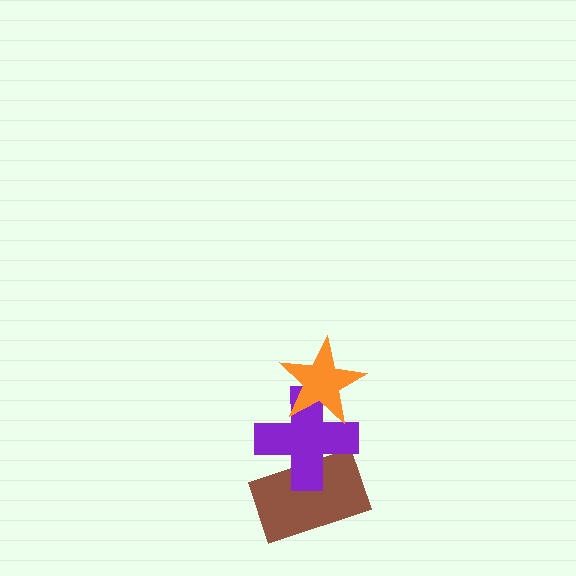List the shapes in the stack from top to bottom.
From top to bottom: the orange star, the purple cross, the brown rectangle.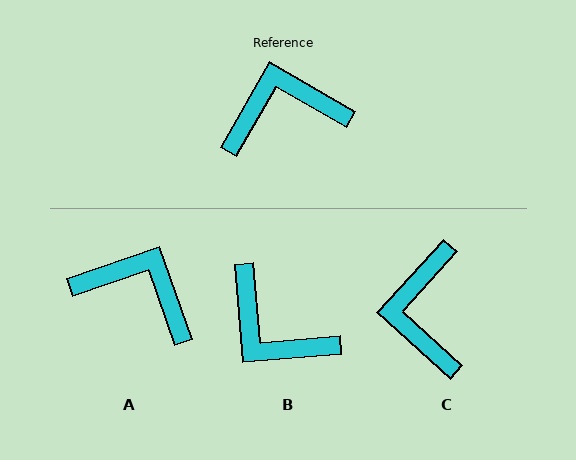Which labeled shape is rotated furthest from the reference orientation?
B, about 125 degrees away.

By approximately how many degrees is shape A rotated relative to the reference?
Approximately 41 degrees clockwise.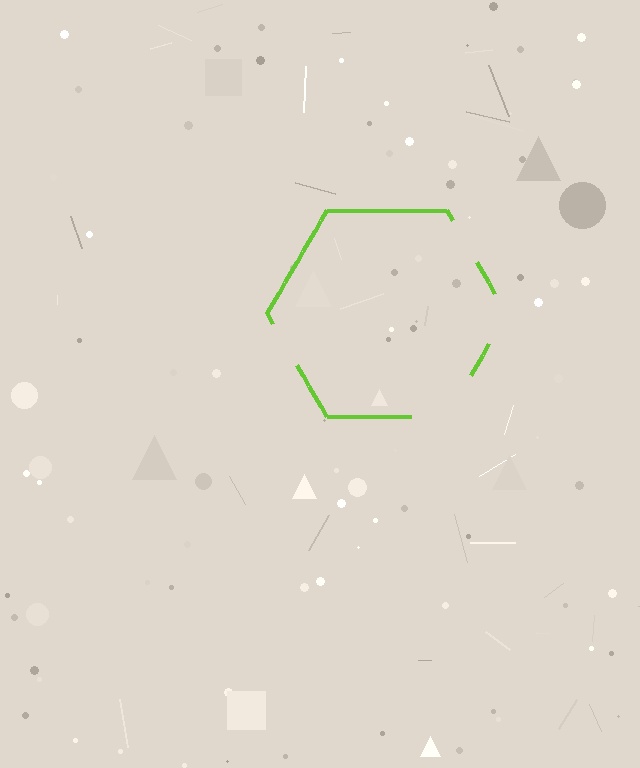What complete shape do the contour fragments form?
The contour fragments form a hexagon.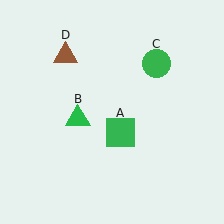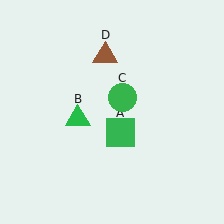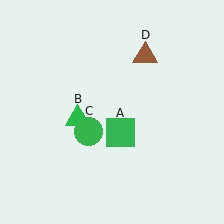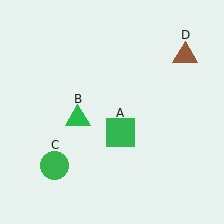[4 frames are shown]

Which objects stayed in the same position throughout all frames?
Green square (object A) and green triangle (object B) remained stationary.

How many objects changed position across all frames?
2 objects changed position: green circle (object C), brown triangle (object D).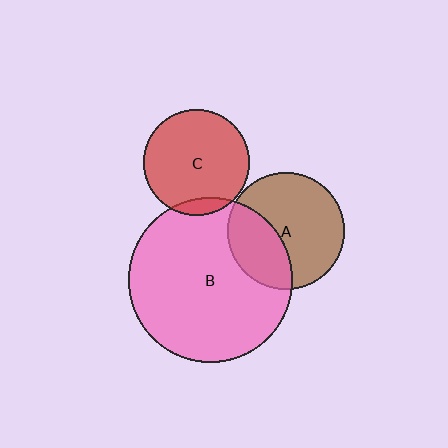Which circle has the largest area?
Circle B (pink).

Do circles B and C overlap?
Yes.